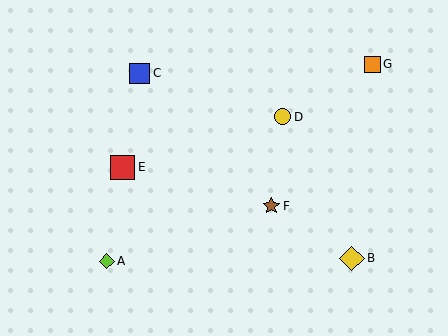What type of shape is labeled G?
Shape G is an orange square.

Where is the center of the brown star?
The center of the brown star is at (271, 206).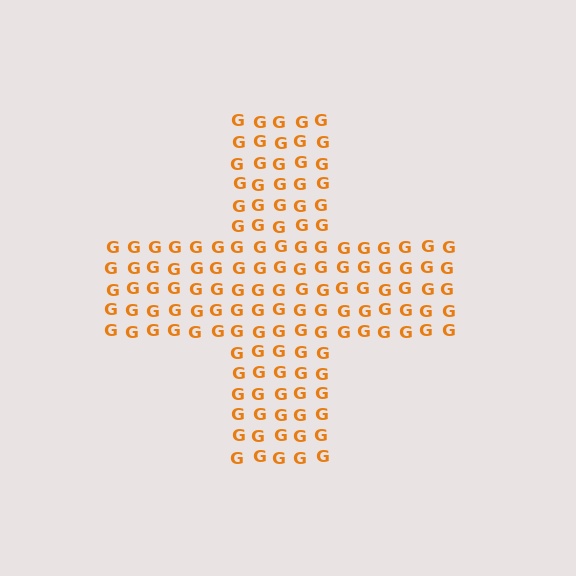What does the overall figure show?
The overall figure shows a cross.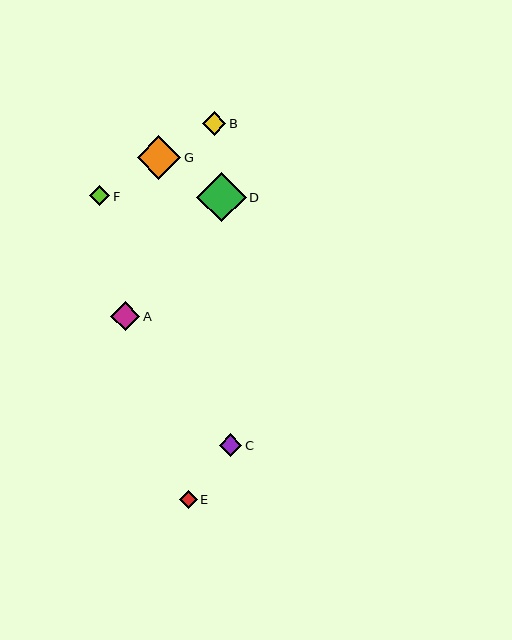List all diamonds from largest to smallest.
From largest to smallest: D, G, A, B, C, F, E.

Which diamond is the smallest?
Diamond E is the smallest with a size of approximately 18 pixels.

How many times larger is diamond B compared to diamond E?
Diamond B is approximately 1.3 times the size of diamond E.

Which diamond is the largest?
Diamond D is the largest with a size of approximately 50 pixels.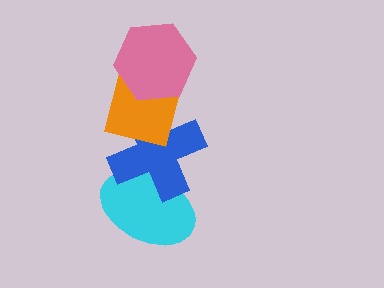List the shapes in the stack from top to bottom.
From top to bottom: the pink hexagon, the orange square, the blue cross, the cyan ellipse.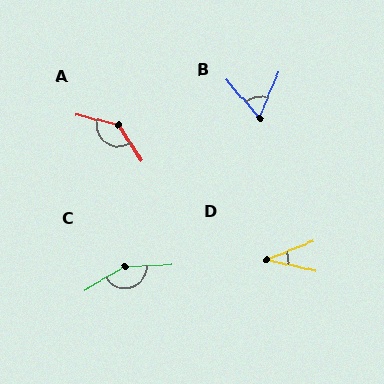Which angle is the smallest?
D, at approximately 34 degrees.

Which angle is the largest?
C, at approximately 153 degrees.